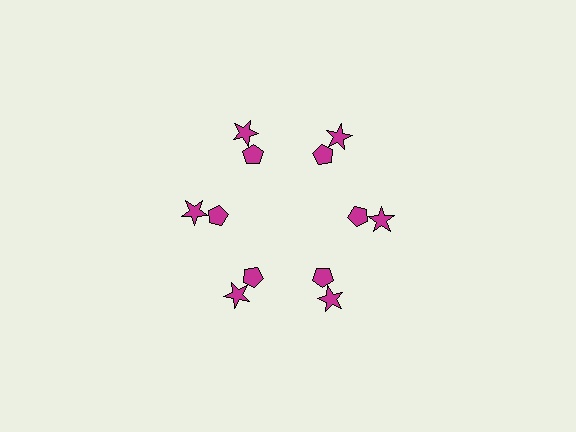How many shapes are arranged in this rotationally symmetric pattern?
There are 12 shapes, arranged in 6 groups of 2.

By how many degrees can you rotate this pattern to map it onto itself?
The pattern maps onto itself every 60 degrees of rotation.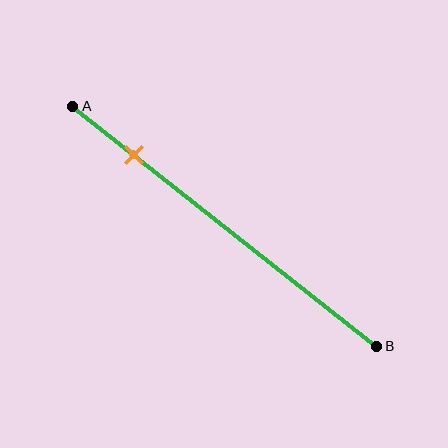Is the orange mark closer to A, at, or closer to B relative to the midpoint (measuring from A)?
The orange mark is closer to point A than the midpoint of segment AB.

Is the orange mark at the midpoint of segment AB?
No, the mark is at about 20% from A, not at the 50% midpoint.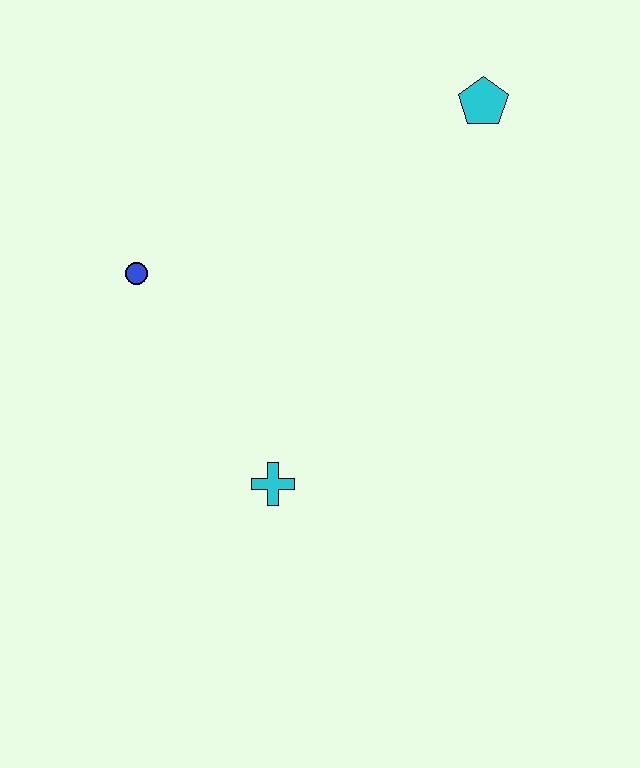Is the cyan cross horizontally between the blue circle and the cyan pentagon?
Yes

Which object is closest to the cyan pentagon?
The blue circle is closest to the cyan pentagon.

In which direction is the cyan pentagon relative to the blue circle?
The cyan pentagon is to the right of the blue circle.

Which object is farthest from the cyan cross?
The cyan pentagon is farthest from the cyan cross.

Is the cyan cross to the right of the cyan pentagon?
No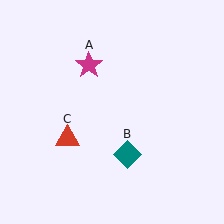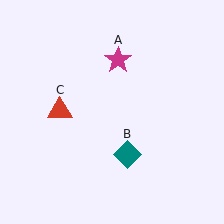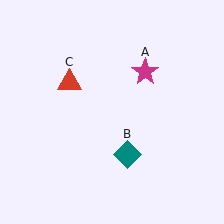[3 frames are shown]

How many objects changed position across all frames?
2 objects changed position: magenta star (object A), red triangle (object C).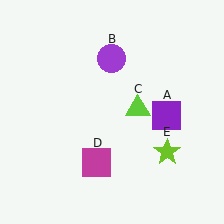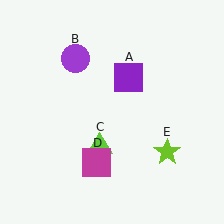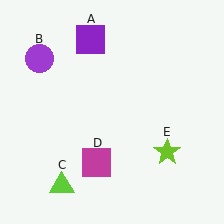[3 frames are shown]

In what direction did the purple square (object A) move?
The purple square (object A) moved up and to the left.